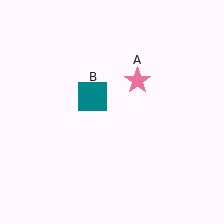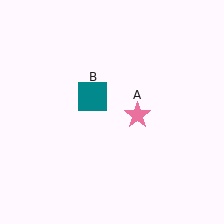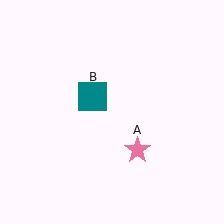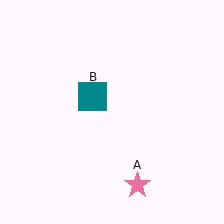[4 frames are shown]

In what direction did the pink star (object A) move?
The pink star (object A) moved down.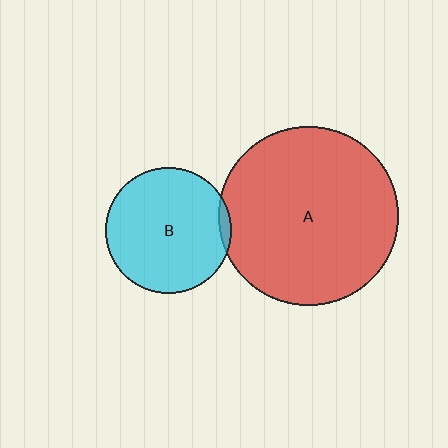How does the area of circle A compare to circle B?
Approximately 2.0 times.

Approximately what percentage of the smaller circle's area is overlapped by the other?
Approximately 5%.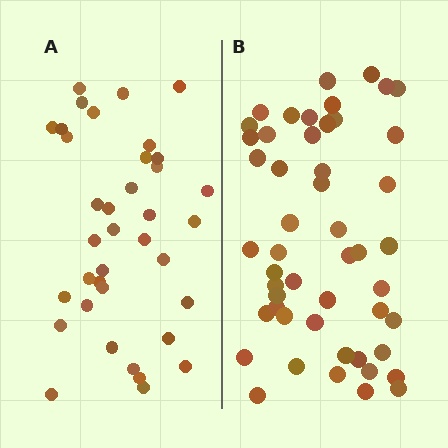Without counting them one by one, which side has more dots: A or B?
Region B (the right region) has more dots.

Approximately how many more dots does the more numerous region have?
Region B has approximately 15 more dots than region A.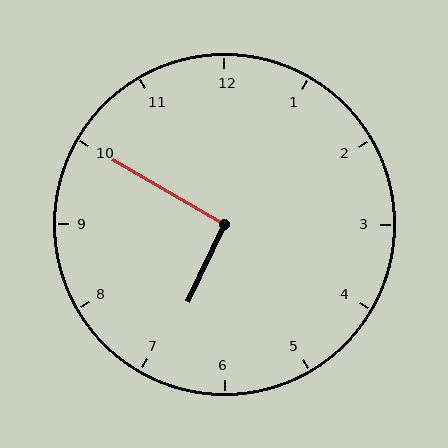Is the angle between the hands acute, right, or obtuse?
It is right.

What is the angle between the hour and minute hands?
Approximately 95 degrees.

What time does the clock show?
6:50.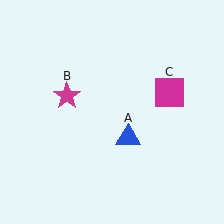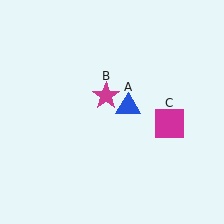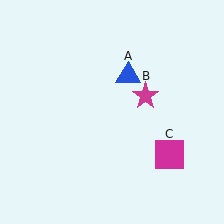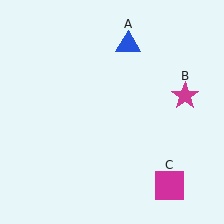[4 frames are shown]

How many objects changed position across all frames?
3 objects changed position: blue triangle (object A), magenta star (object B), magenta square (object C).